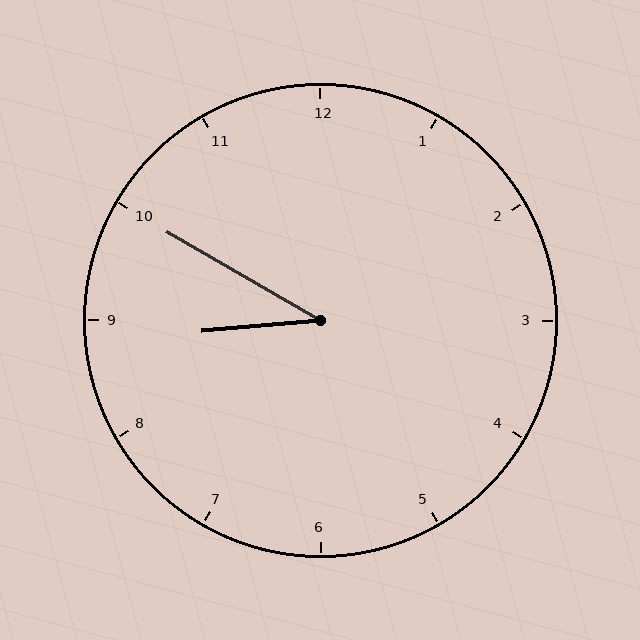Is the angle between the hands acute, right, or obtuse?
It is acute.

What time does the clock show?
8:50.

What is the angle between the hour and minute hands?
Approximately 35 degrees.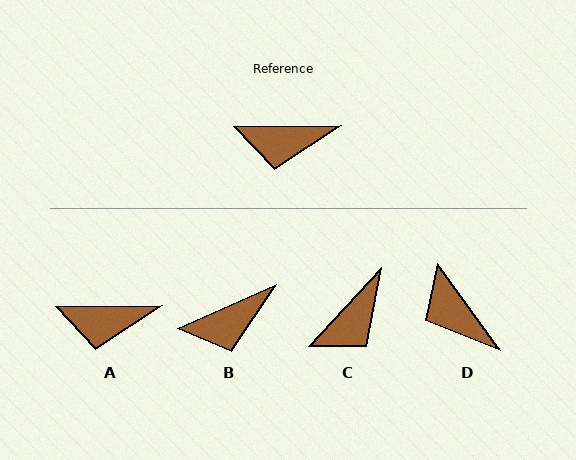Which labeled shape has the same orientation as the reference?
A.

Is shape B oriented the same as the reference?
No, it is off by about 23 degrees.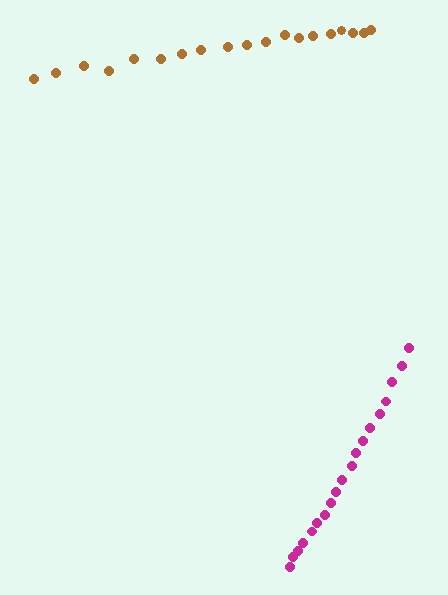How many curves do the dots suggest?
There are 2 distinct paths.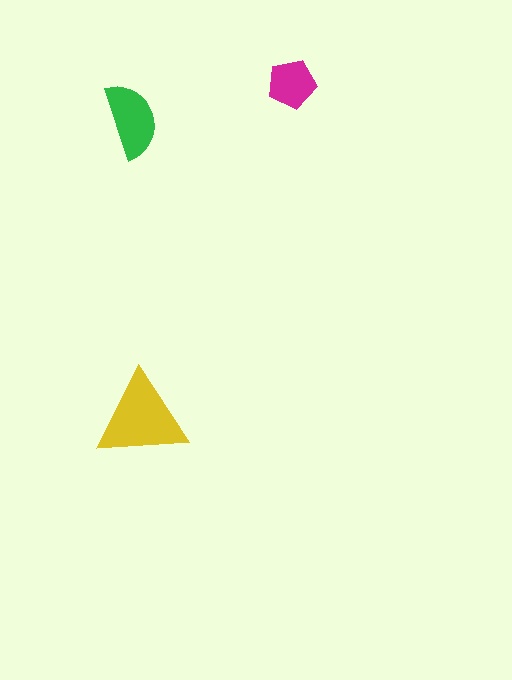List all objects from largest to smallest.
The yellow triangle, the green semicircle, the magenta pentagon.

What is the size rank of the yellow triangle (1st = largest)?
1st.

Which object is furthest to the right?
The magenta pentagon is rightmost.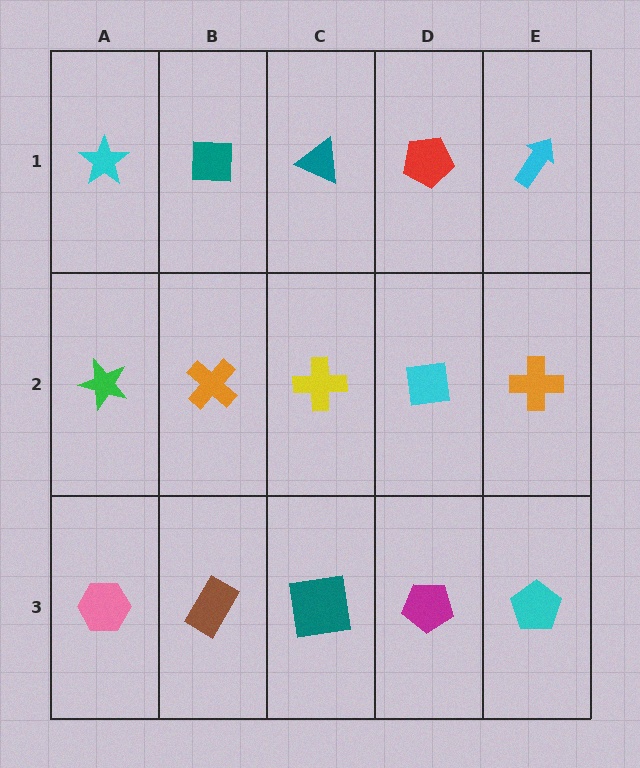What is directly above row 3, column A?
A green star.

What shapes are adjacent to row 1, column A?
A green star (row 2, column A), a teal square (row 1, column B).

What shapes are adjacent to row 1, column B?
An orange cross (row 2, column B), a cyan star (row 1, column A), a teal triangle (row 1, column C).